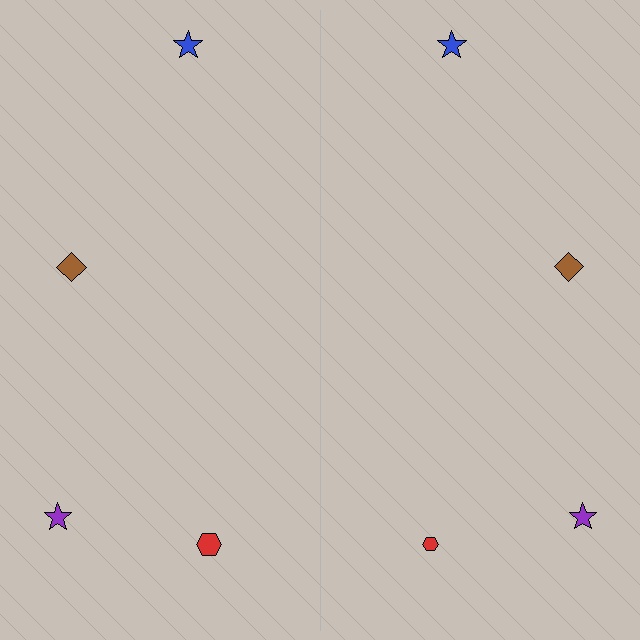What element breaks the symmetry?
The red hexagon on the right side has a different size than its mirror counterpart.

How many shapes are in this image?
There are 8 shapes in this image.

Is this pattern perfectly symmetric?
No, the pattern is not perfectly symmetric. The red hexagon on the right side has a different size than its mirror counterpart.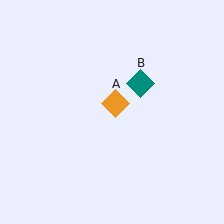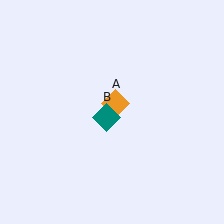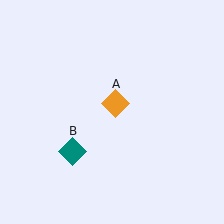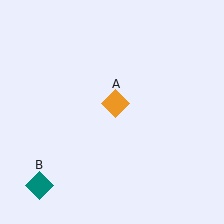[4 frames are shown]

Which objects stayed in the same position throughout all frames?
Orange diamond (object A) remained stationary.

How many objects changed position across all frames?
1 object changed position: teal diamond (object B).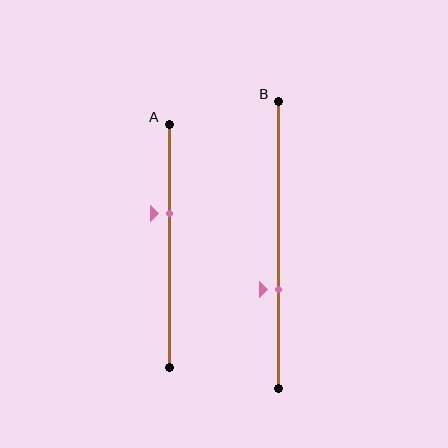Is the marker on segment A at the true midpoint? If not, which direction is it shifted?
No, the marker on segment A is shifted upward by about 13% of the segment length.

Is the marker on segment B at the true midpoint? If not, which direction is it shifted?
No, the marker on segment B is shifted downward by about 16% of the segment length.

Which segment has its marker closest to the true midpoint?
Segment A has its marker closest to the true midpoint.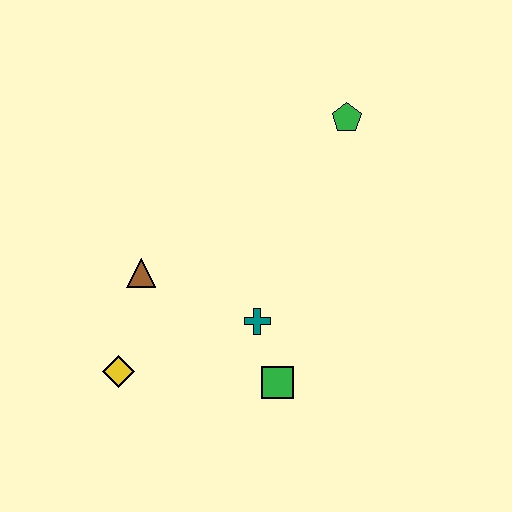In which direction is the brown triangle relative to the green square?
The brown triangle is to the left of the green square.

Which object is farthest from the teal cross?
The green pentagon is farthest from the teal cross.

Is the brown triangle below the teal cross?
No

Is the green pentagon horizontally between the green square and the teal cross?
No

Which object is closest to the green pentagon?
The teal cross is closest to the green pentagon.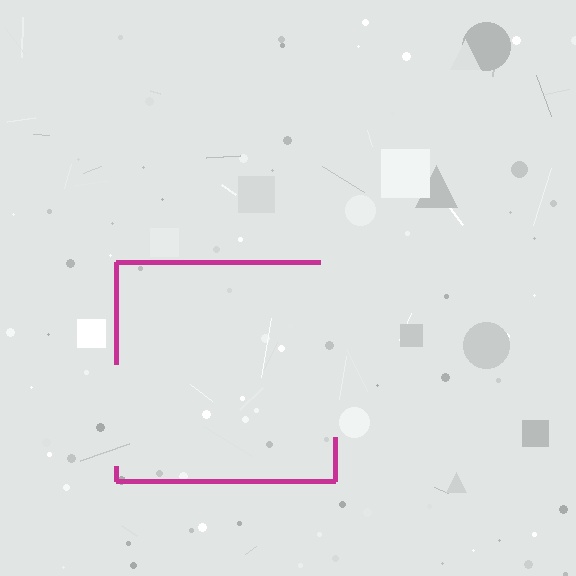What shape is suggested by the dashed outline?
The dashed outline suggests a square.